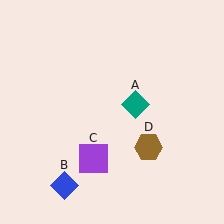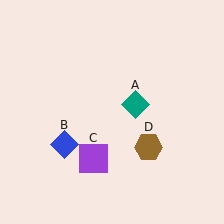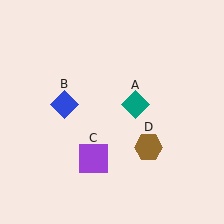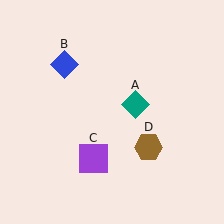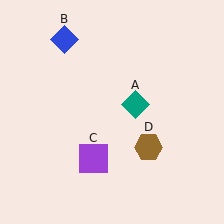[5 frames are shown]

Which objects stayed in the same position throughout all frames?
Teal diamond (object A) and purple square (object C) and brown hexagon (object D) remained stationary.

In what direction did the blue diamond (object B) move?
The blue diamond (object B) moved up.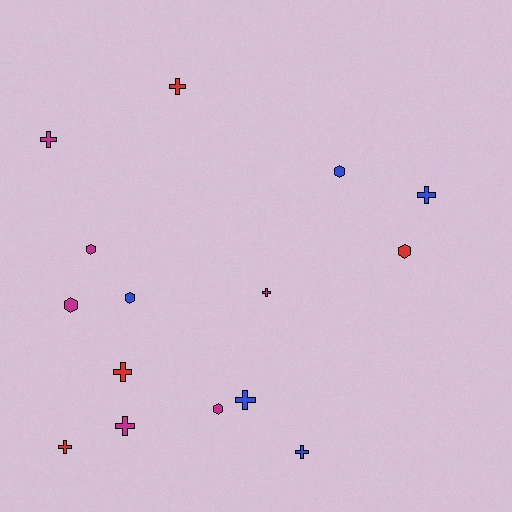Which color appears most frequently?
Magenta, with 6 objects.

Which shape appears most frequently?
Cross, with 9 objects.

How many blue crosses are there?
There are 3 blue crosses.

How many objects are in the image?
There are 15 objects.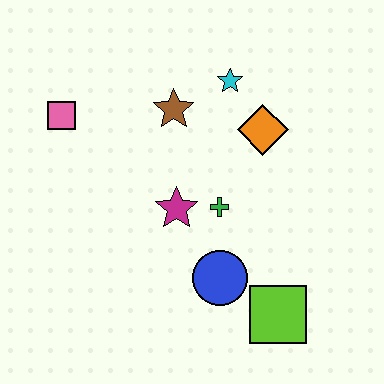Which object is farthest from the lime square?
The pink square is farthest from the lime square.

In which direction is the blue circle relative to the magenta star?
The blue circle is below the magenta star.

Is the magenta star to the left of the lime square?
Yes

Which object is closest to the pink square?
The brown star is closest to the pink square.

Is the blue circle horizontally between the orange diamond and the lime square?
No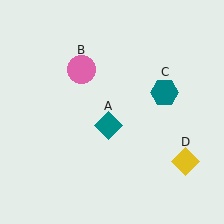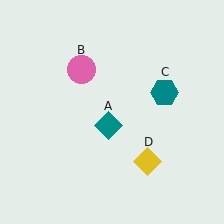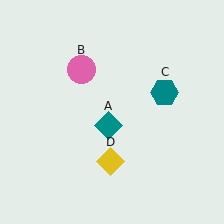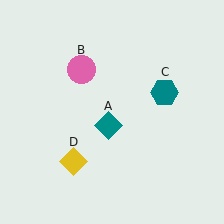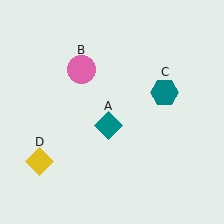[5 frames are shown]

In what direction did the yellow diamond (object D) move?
The yellow diamond (object D) moved left.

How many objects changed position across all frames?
1 object changed position: yellow diamond (object D).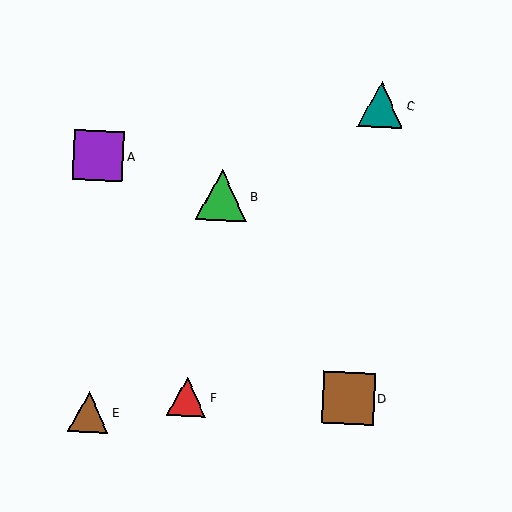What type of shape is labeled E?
Shape E is a brown triangle.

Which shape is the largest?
The brown square (labeled D) is the largest.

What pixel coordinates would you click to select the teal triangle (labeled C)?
Click at (381, 105) to select the teal triangle C.